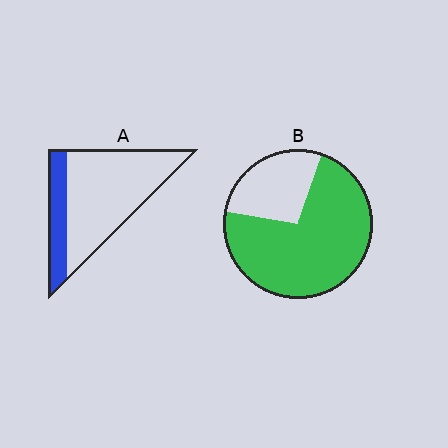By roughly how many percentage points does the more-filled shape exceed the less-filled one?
By roughly 50 percentage points (B over A).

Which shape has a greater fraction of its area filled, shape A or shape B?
Shape B.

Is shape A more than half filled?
No.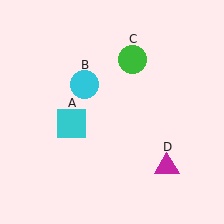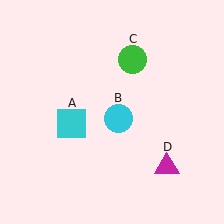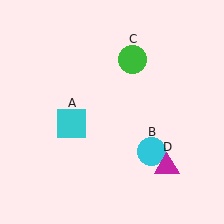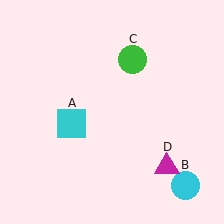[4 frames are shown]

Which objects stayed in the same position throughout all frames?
Cyan square (object A) and green circle (object C) and magenta triangle (object D) remained stationary.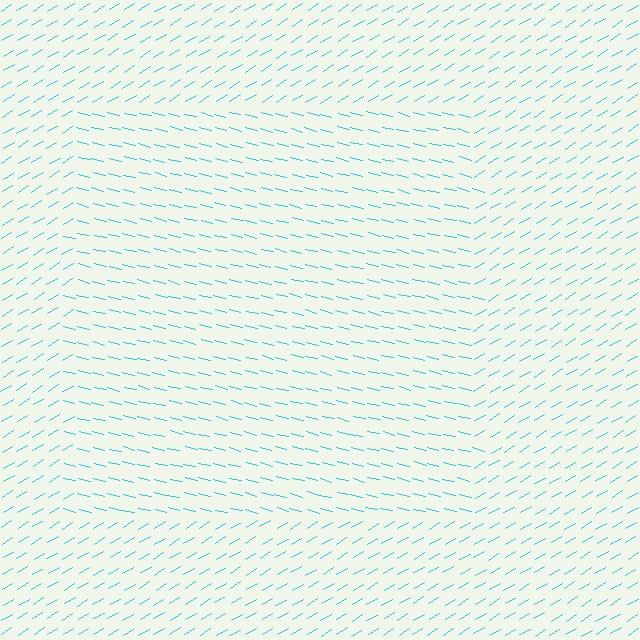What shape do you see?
I see a rectangle.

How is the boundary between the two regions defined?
The boundary is defined purely by a change in line orientation (approximately 45 degrees difference). All lines are the same color and thickness.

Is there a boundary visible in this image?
Yes, there is a texture boundary formed by a change in line orientation.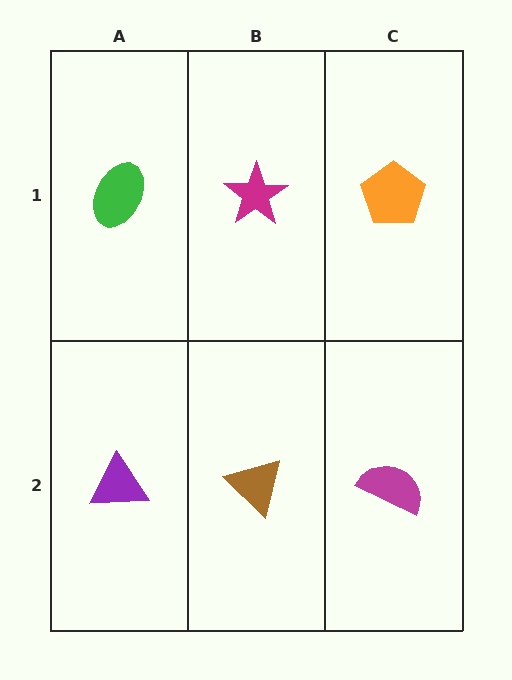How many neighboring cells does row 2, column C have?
2.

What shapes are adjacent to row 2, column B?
A magenta star (row 1, column B), a purple triangle (row 2, column A), a magenta semicircle (row 2, column C).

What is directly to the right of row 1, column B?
An orange pentagon.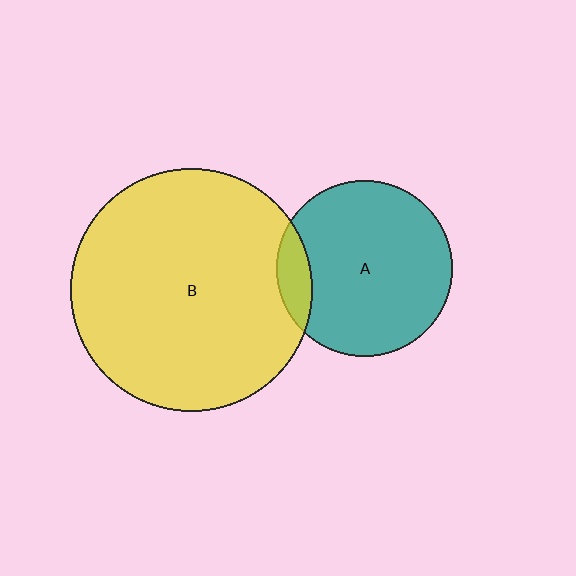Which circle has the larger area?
Circle B (yellow).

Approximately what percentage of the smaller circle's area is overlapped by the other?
Approximately 10%.